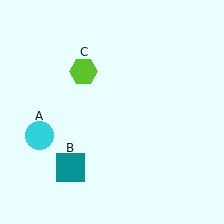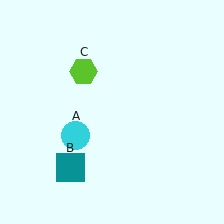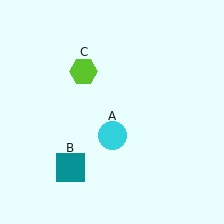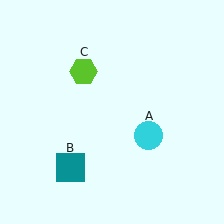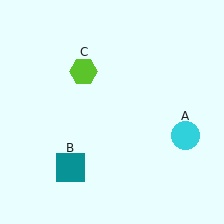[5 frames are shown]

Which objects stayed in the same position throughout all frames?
Teal square (object B) and lime hexagon (object C) remained stationary.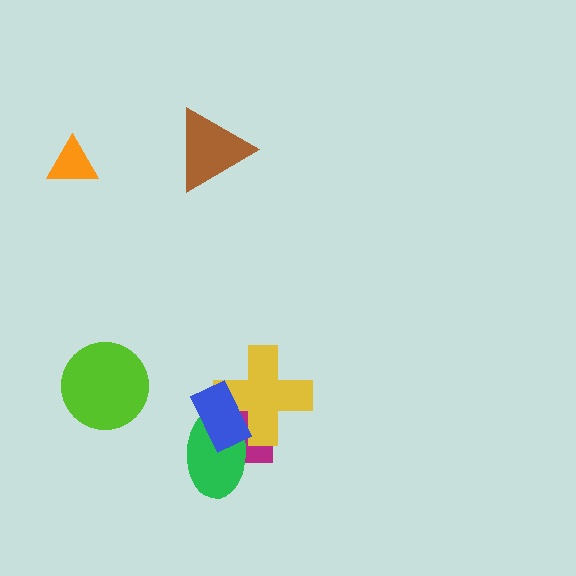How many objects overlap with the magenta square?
3 objects overlap with the magenta square.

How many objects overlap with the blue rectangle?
3 objects overlap with the blue rectangle.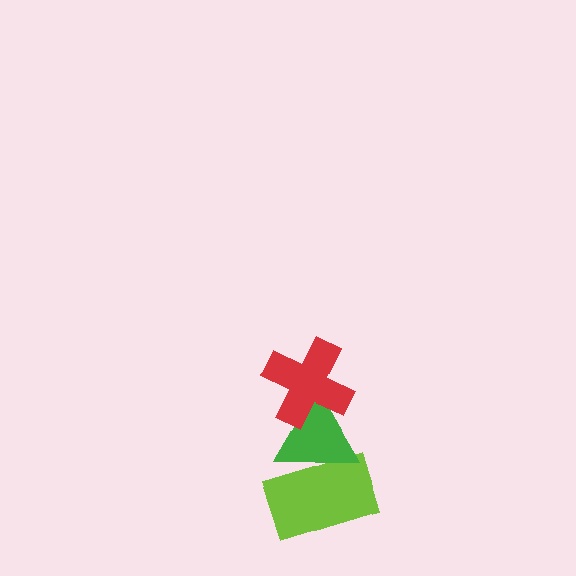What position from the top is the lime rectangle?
The lime rectangle is 3rd from the top.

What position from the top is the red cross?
The red cross is 1st from the top.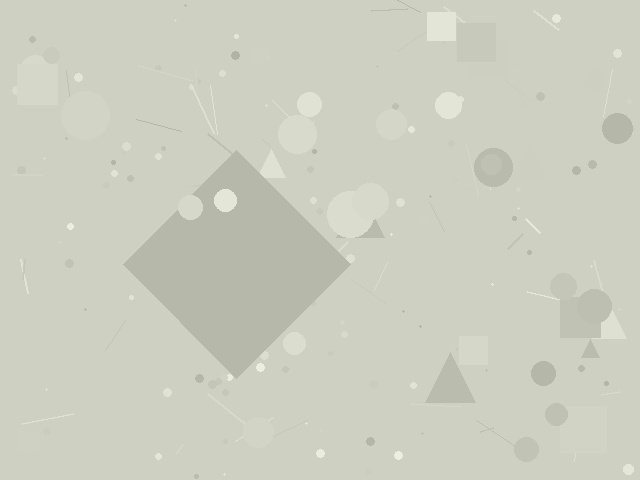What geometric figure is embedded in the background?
A diamond is embedded in the background.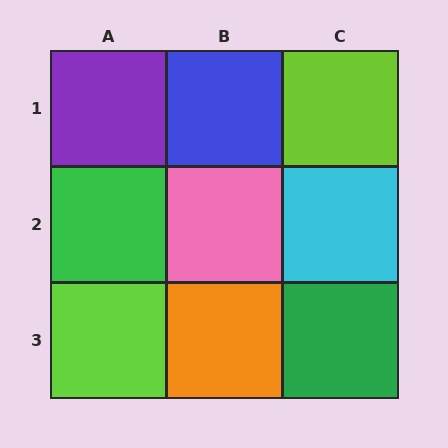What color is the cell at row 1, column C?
Lime.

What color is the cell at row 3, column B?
Orange.